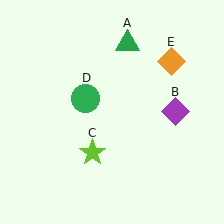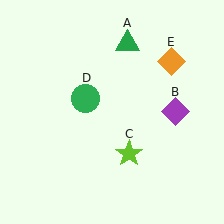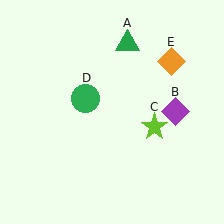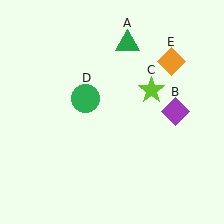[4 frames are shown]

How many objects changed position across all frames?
1 object changed position: lime star (object C).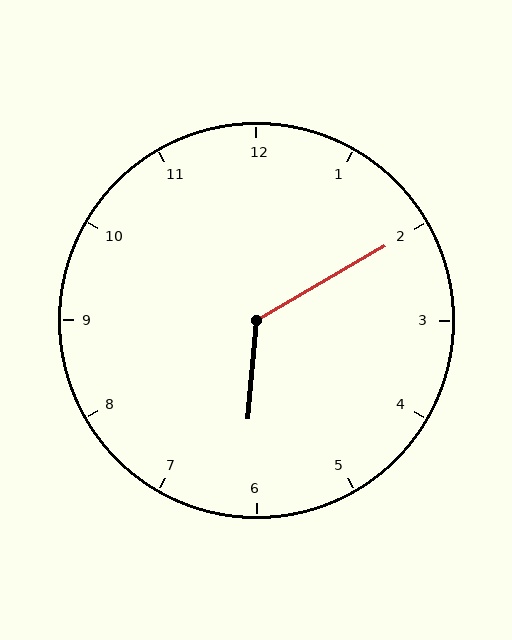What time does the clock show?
6:10.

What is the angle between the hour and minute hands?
Approximately 125 degrees.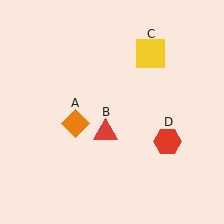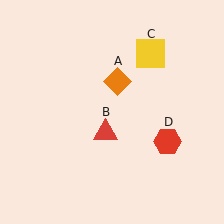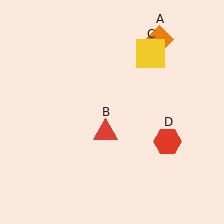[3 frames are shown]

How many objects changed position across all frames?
1 object changed position: orange diamond (object A).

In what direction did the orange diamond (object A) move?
The orange diamond (object A) moved up and to the right.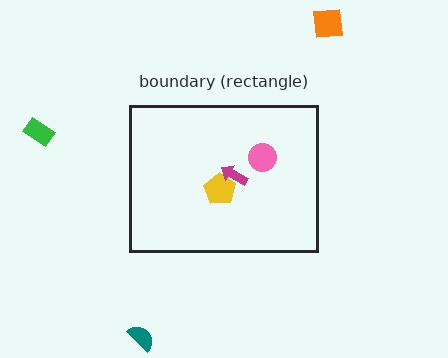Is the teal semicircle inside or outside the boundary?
Outside.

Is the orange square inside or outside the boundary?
Outside.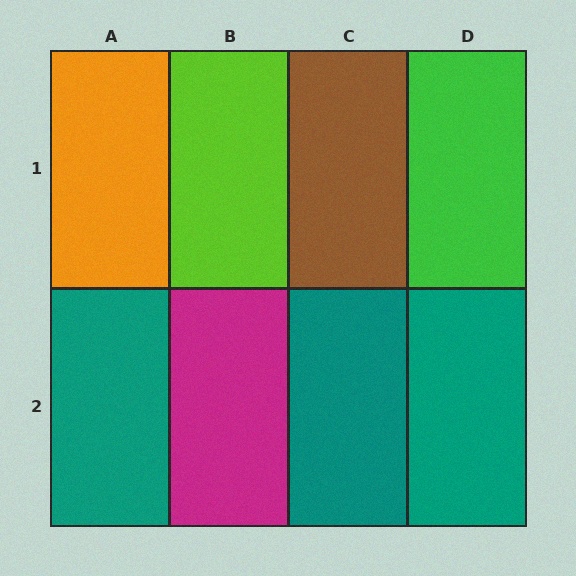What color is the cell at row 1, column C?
Brown.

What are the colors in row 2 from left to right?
Teal, magenta, teal, teal.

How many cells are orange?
1 cell is orange.